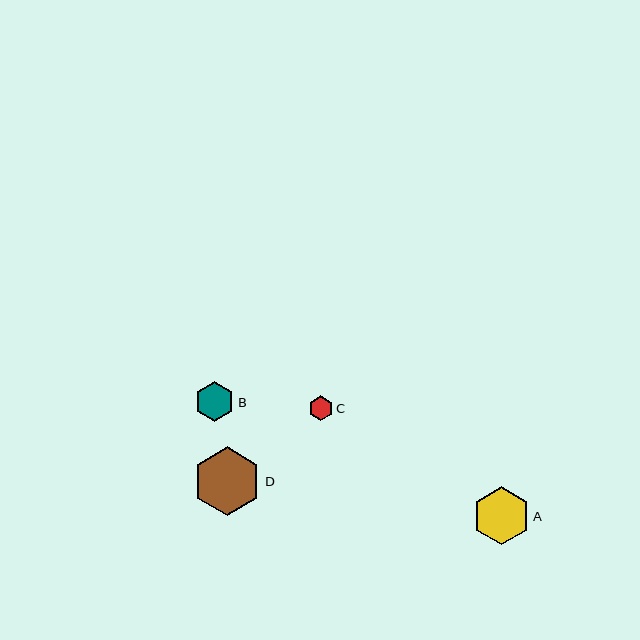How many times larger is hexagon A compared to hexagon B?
Hexagon A is approximately 1.5 times the size of hexagon B.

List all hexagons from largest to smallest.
From largest to smallest: D, A, B, C.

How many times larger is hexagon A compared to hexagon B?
Hexagon A is approximately 1.5 times the size of hexagon B.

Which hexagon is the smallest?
Hexagon C is the smallest with a size of approximately 24 pixels.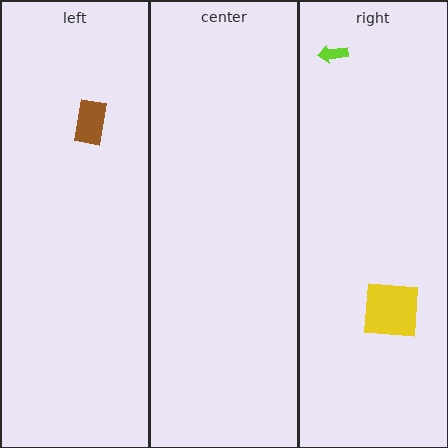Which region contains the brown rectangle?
The left region.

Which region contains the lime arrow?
The right region.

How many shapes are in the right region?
2.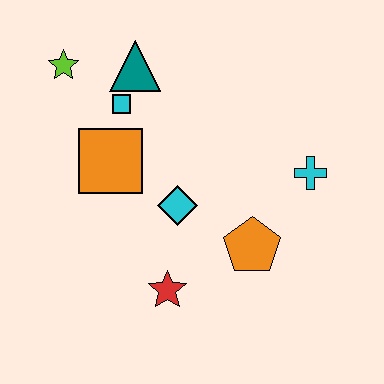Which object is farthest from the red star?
The lime star is farthest from the red star.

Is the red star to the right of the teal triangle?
Yes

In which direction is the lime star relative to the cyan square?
The lime star is to the left of the cyan square.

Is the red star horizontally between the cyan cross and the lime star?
Yes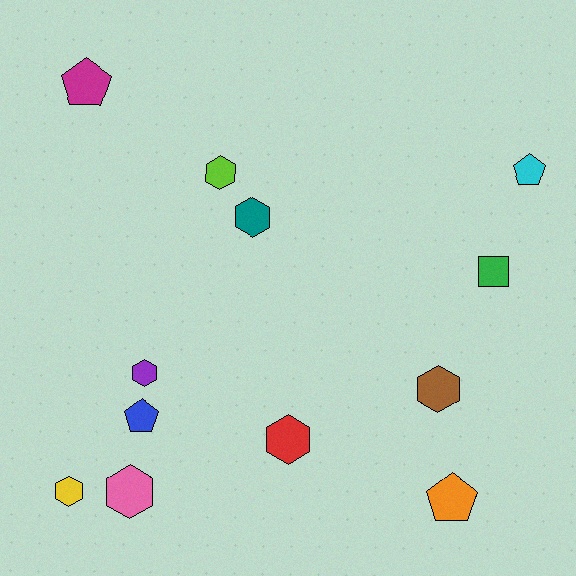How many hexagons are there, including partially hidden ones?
There are 7 hexagons.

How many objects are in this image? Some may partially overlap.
There are 12 objects.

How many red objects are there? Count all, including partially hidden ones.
There is 1 red object.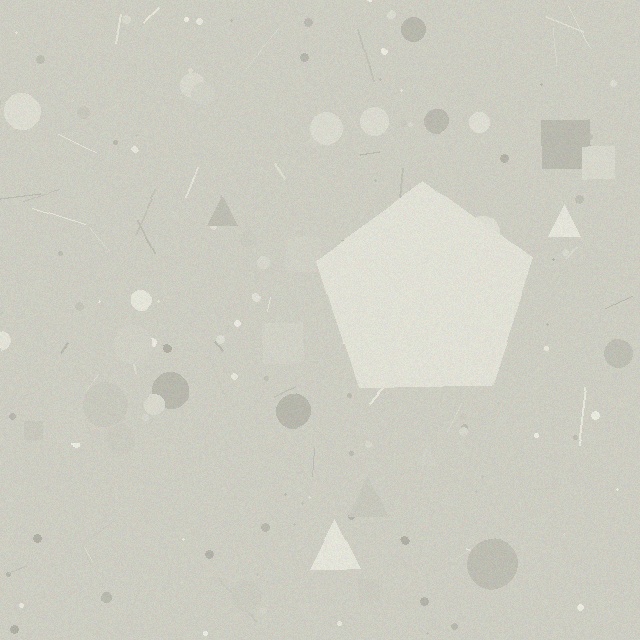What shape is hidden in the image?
A pentagon is hidden in the image.